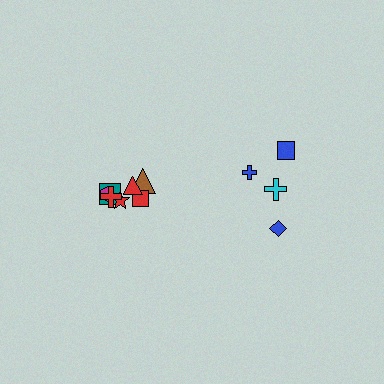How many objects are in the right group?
There are 4 objects.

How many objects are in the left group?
There are 7 objects.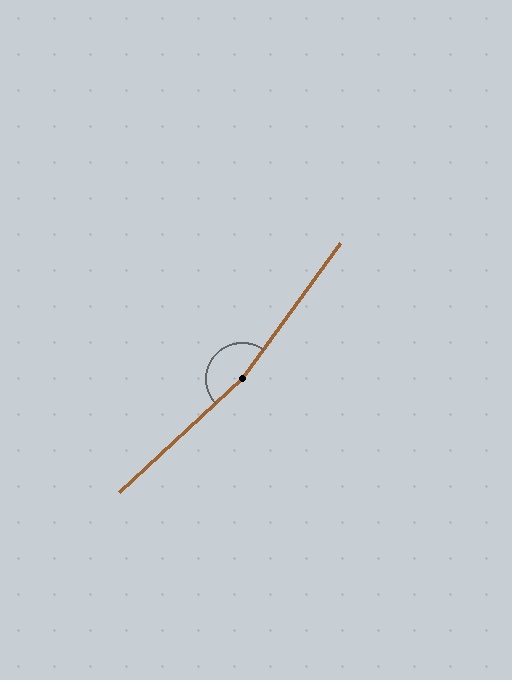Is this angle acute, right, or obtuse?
It is obtuse.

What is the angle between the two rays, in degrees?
Approximately 169 degrees.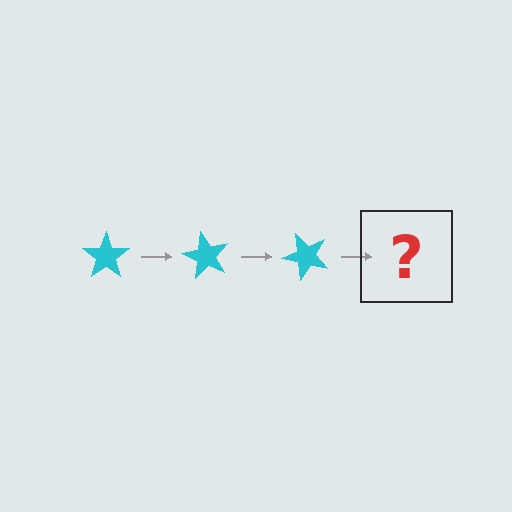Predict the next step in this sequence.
The next step is a cyan star rotated 180 degrees.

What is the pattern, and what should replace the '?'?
The pattern is that the star rotates 60 degrees each step. The '?' should be a cyan star rotated 180 degrees.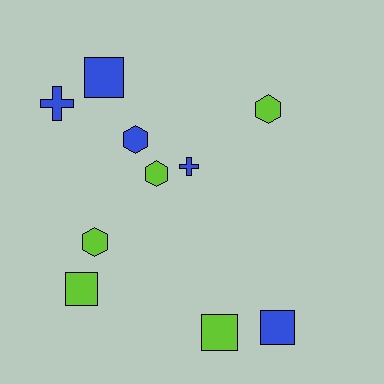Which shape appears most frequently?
Hexagon, with 4 objects.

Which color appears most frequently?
Blue, with 5 objects.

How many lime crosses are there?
There are no lime crosses.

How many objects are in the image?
There are 10 objects.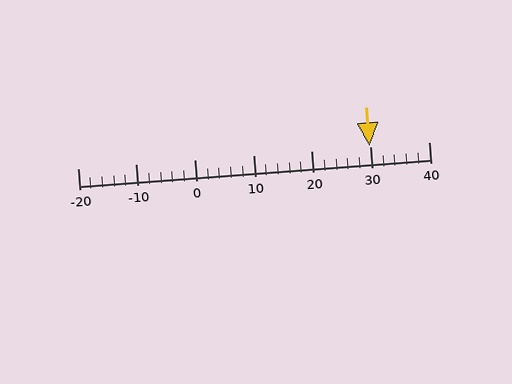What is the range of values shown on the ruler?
The ruler shows values from -20 to 40.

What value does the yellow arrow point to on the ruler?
The yellow arrow points to approximately 30.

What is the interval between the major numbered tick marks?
The major tick marks are spaced 10 units apart.